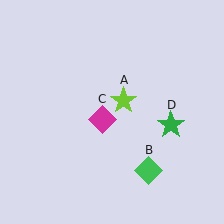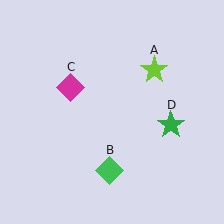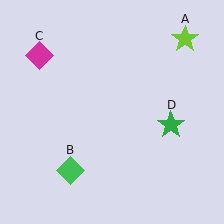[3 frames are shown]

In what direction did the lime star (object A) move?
The lime star (object A) moved up and to the right.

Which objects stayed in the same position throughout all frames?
Green star (object D) remained stationary.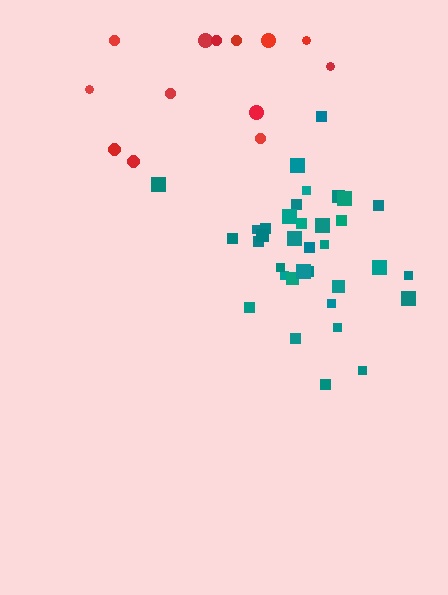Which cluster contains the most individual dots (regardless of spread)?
Teal (35).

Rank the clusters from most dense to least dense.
teal, red.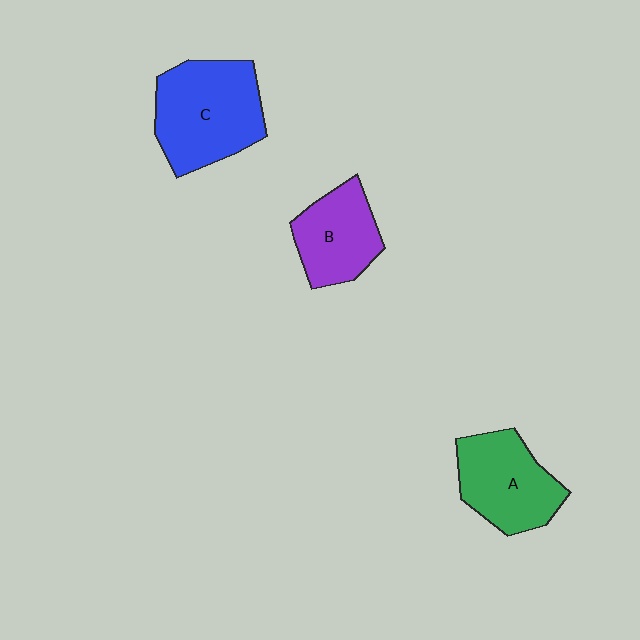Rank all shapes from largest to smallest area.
From largest to smallest: C (blue), A (green), B (purple).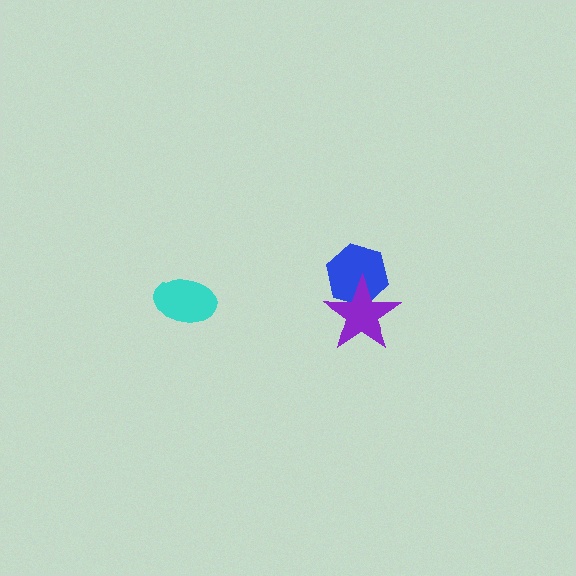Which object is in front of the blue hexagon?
The purple star is in front of the blue hexagon.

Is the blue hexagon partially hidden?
Yes, it is partially covered by another shape.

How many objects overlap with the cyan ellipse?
0 objects overlap with the cyan ellipse.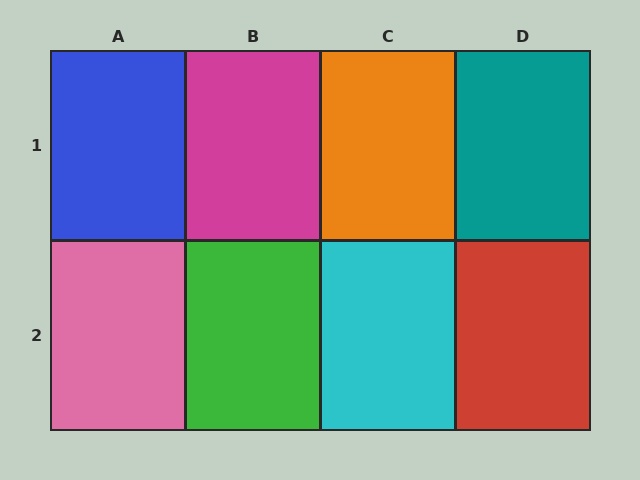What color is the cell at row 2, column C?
Cyan.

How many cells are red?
1 cell is red.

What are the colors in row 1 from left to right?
Blue, magenta, orange, teal.